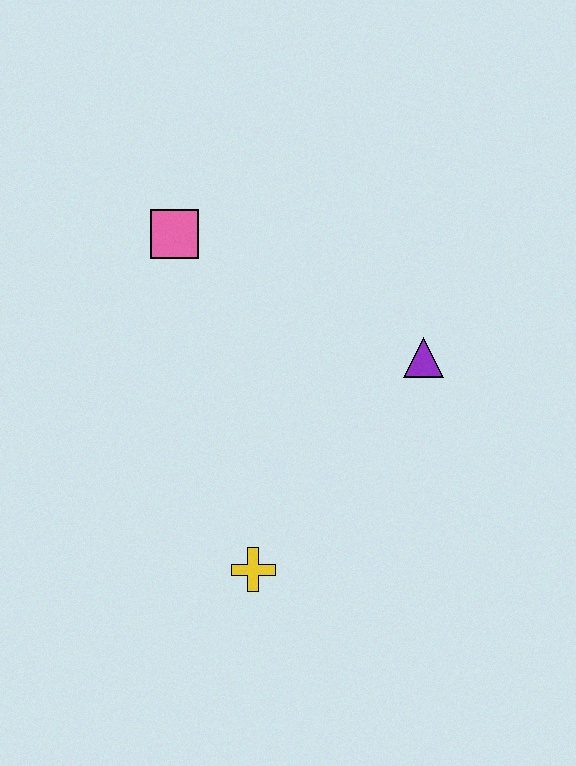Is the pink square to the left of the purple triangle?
Yes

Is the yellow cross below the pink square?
Yes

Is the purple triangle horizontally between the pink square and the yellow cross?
No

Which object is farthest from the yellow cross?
The pink square is farthest from the yellow cross.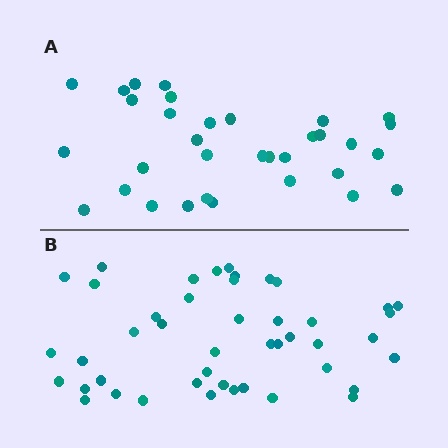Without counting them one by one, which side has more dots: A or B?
Region B (the bottom region) has more dots.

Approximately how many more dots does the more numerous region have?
Region B has roughly 12 or so more dots than region A.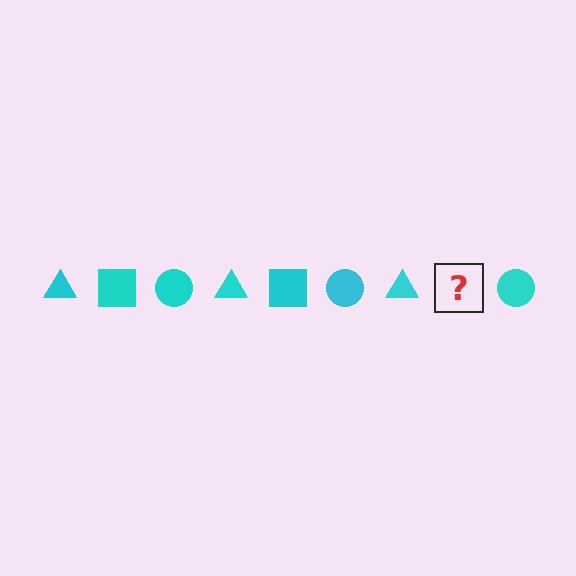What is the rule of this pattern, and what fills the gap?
The rule is that the pattern cycles through triangle, square, circle shapes in cyan. The gap should be filled with a cyan square.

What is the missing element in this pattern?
The missing element is a cyan square.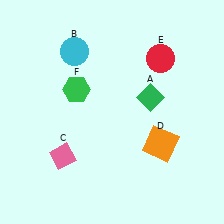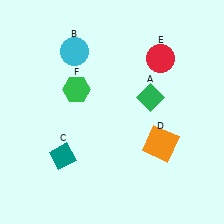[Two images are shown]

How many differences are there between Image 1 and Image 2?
There is 1 difference between the two images.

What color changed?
The diamond (C) changed from pink in Image 1 to teal in Image 2.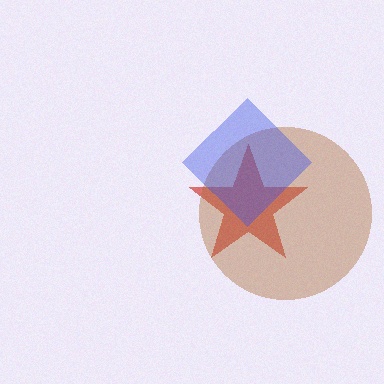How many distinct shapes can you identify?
There are 3 distinct shapes: a red star, a brown circle, a blue diamond.